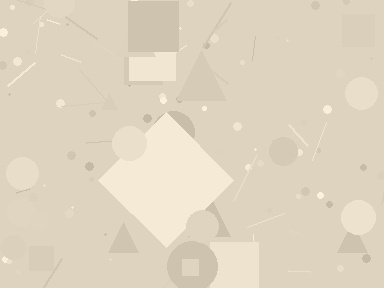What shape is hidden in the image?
A diamond is hidden in the image.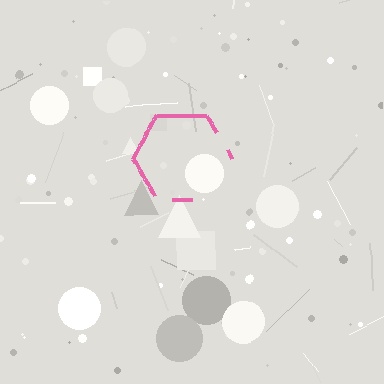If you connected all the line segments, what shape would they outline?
They would outline a hexagon.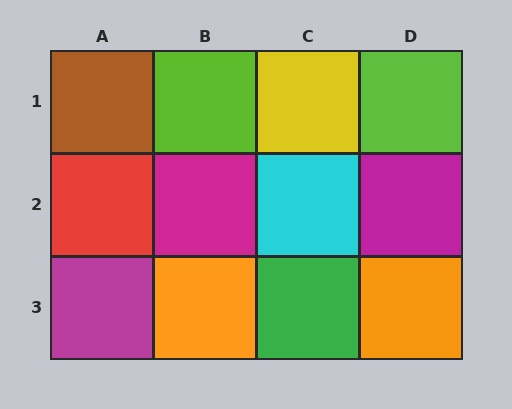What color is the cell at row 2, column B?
Magenta.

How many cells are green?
1 cell is green.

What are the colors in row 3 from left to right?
Magenta, orange, green, orange.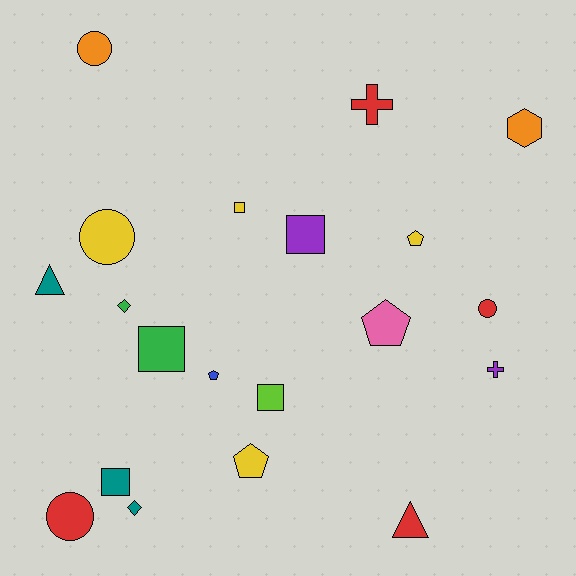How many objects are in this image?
There are 20 objects.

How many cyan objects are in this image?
There are no cyan objects.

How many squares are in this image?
There are 5 squares.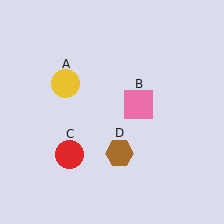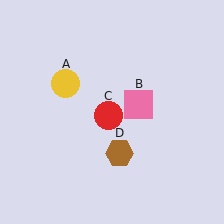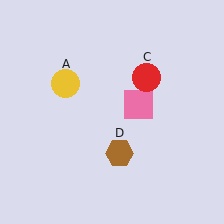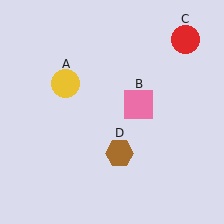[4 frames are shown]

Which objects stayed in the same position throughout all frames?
Yellow circle (object A) and pink square (object B) and brown hexagon (object D) remained stationary.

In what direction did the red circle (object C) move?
The red circle (object C) moved up and to the right.